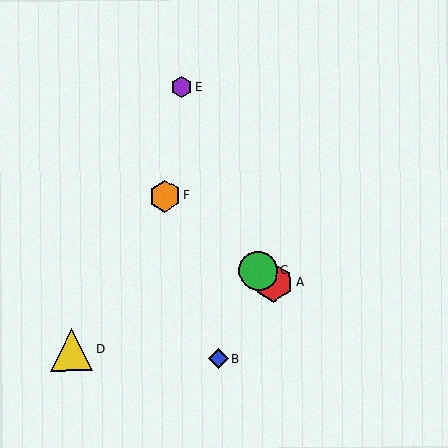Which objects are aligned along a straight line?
Objects A, C, F are aligned along a straight line.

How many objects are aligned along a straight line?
3 objects (A, C, F) are aligned along a straight line.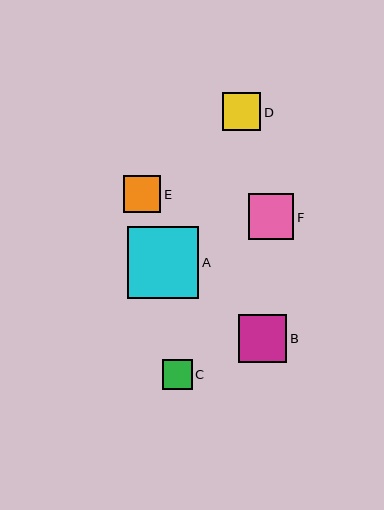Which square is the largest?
Square A is the largest with a size of approximately 71 pixels.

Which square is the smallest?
Square C is the smallest with a size of approximately 30 pixels.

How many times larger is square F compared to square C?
Square F is approximately 1.5 times the size of square C.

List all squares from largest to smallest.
From largest to smallest: A, B, F, D, E, C.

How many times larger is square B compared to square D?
Square B is approximately 1.2 times the size of square D.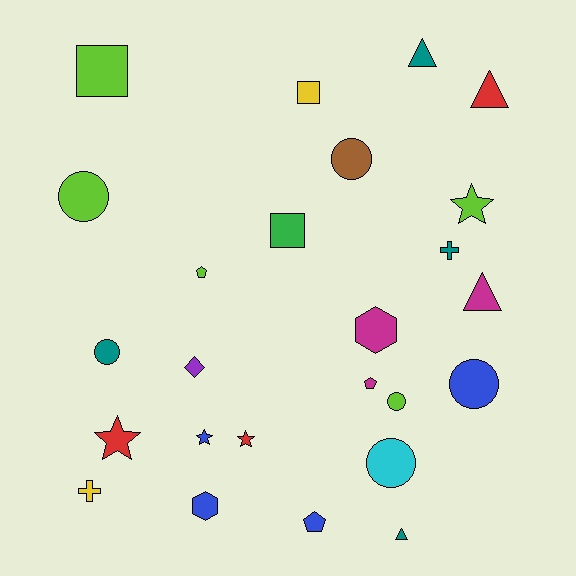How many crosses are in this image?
There are 2 crosses.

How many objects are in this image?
There are 25 objects.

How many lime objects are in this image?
There are 5 lime objects.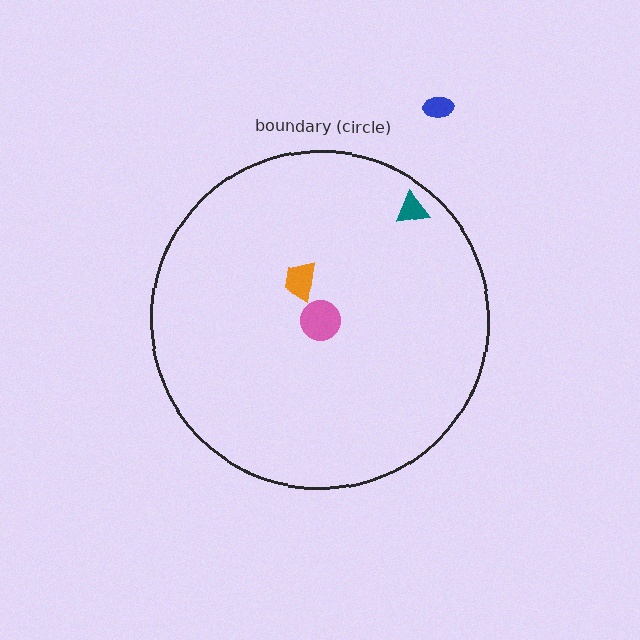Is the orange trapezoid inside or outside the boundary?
Inside.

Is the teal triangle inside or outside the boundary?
Inside.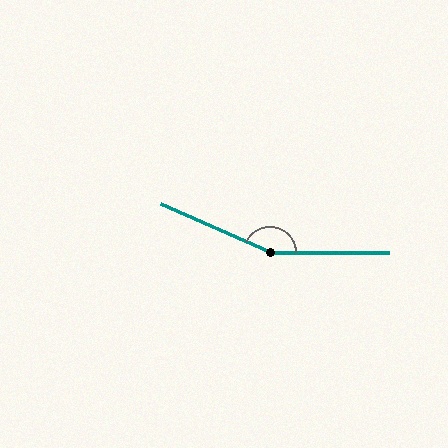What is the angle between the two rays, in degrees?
Approximately 156 degrees.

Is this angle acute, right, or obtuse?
It is obtuse.